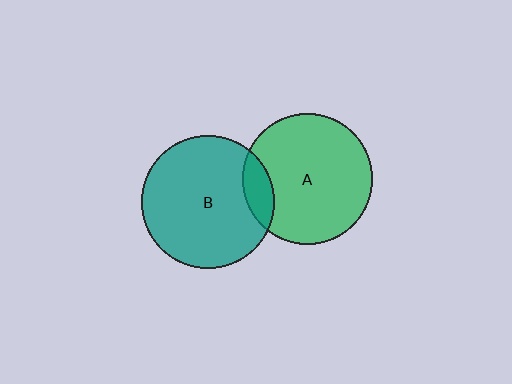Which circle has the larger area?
Circle B (teal).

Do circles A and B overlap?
Yes.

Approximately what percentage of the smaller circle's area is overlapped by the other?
Approximately 15%.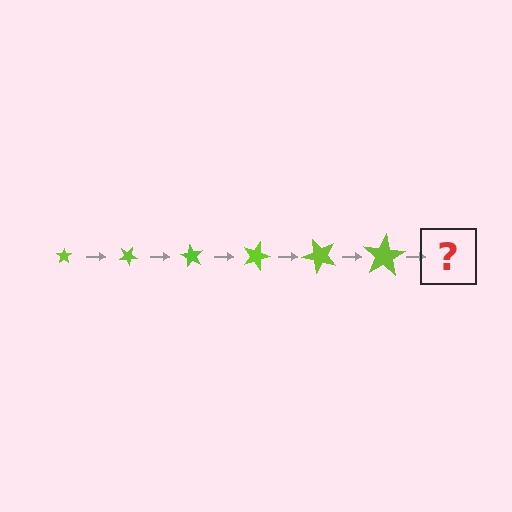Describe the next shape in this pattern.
It should be a star, larger than the previous one and rotated 180 degrees from the start.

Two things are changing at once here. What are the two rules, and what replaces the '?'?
The two rules are that the star grows larger each step and it rotates 30 degrees each step. The '?' should be a star, larger than the previous one and rotated 180 degrees from the start.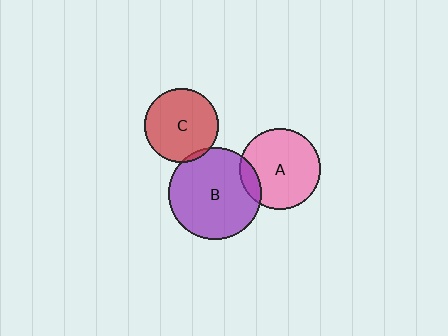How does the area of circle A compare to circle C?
Approximately 1.2 times.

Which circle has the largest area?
Circle B (purple).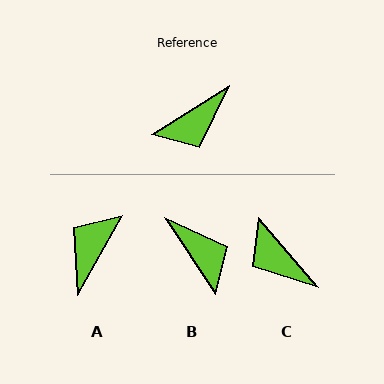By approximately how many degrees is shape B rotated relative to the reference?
Approximately 91 degrees counter-clockwise.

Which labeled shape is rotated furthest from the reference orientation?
A, about 151 degrees away.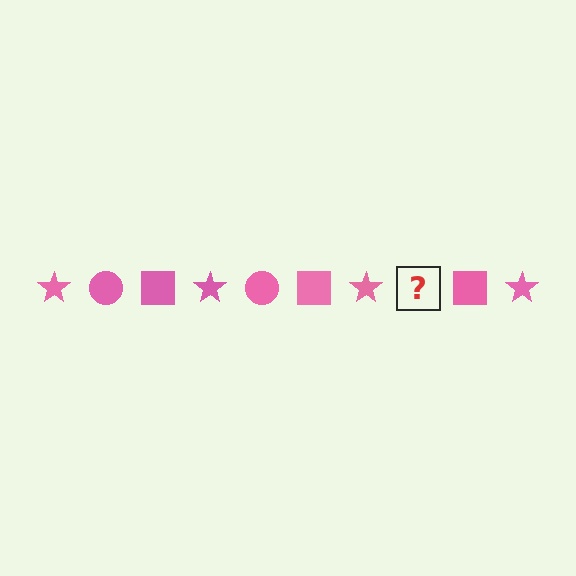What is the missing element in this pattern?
The missing element is a pink circle.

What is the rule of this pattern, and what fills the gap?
The rule is that the pattern cycles through star, circle, square shapes in pink. The gap should be filled with a pink circle.